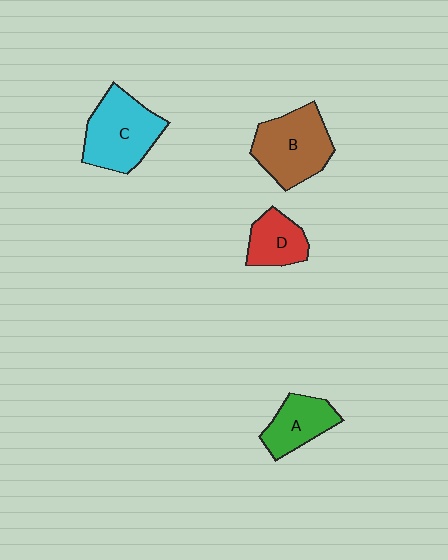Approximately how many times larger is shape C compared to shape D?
Approximately 1.8 times.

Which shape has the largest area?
Shape C (cyan).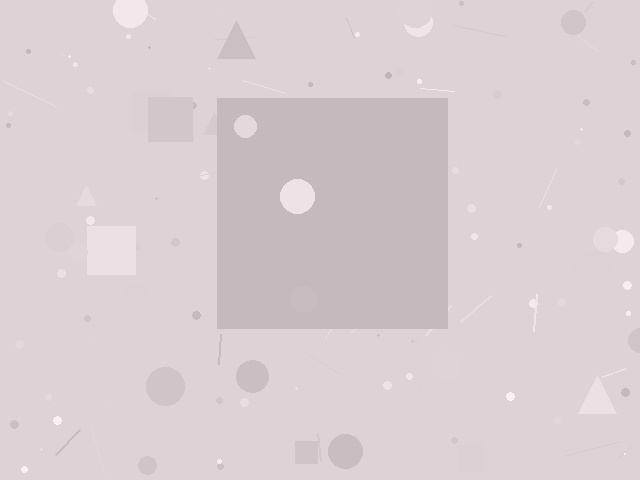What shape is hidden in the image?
A square is hidden in the image.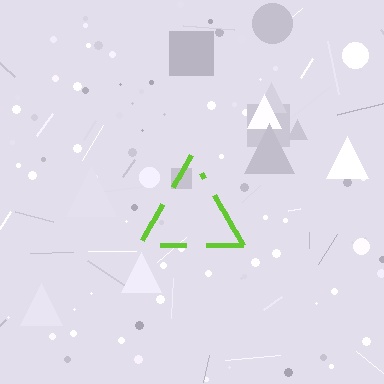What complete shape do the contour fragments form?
The contour fragments form a triangle.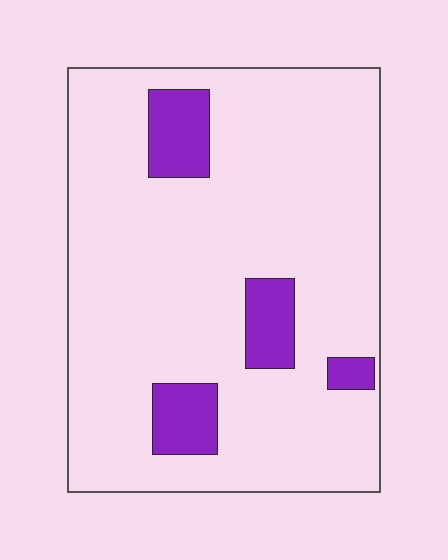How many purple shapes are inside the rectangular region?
4.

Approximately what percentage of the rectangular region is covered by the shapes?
Approximately 10%.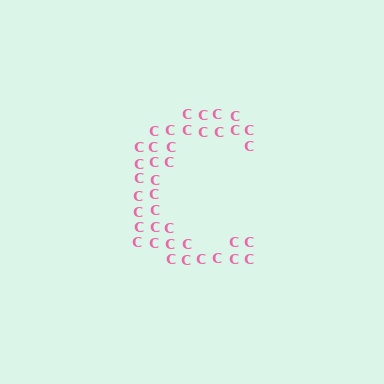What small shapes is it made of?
It is made of small letter C's.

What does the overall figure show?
The overall figure shows the letter C.